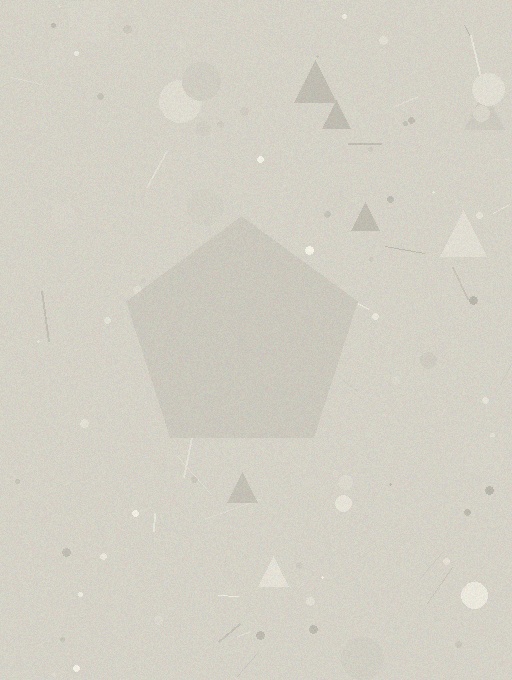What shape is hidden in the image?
A pentagon is hidden in the image.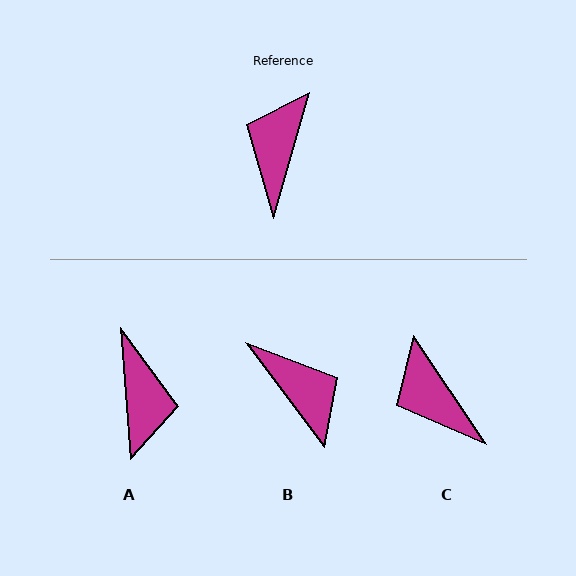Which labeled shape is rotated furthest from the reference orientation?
A, about 160 degrees away.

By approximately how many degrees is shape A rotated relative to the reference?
Approximately 160 degrees clockwise.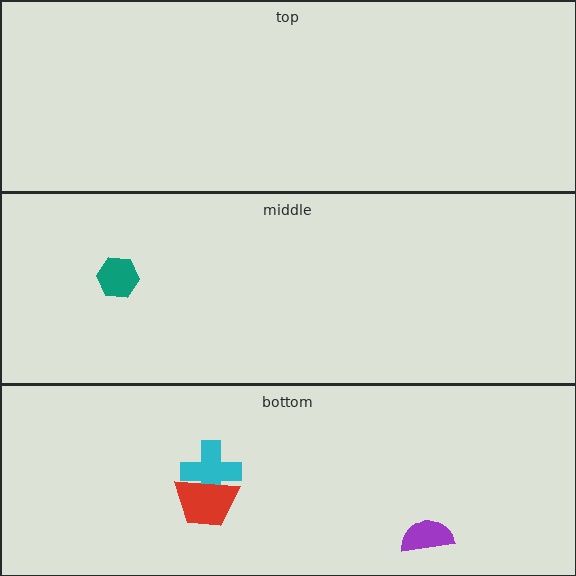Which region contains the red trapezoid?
The bottom region.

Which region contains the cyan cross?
The bottom region.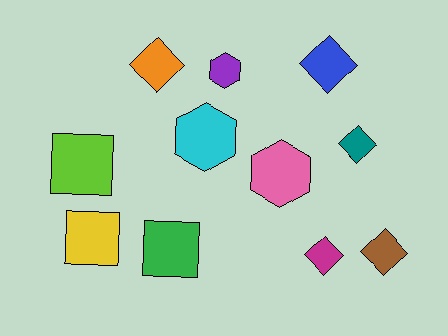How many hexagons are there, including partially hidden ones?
There are 3 hexagons.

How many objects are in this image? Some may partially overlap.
There are 11 objects.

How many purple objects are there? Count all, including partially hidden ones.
There is 1 purple object.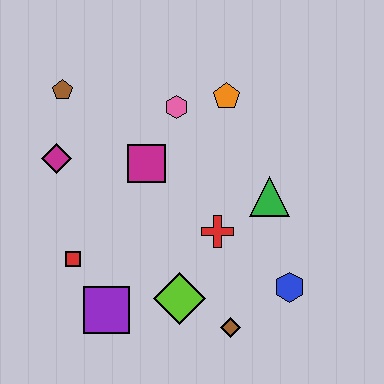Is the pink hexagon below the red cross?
No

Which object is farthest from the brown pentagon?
The blue hexagon is farthest from the brown pentagon.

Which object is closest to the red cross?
The green triangle is closest to the red cross.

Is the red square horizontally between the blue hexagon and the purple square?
No